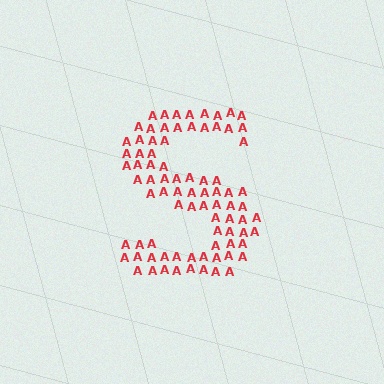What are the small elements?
The small elements are letter A's.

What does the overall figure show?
The overall figure shows the letter S.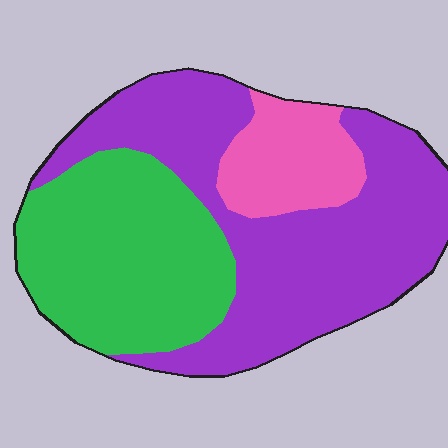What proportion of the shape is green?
Green takes up between a third and a half of the shape.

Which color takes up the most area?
Purple, at roughly 50%.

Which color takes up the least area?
Pink, at roughly 15%.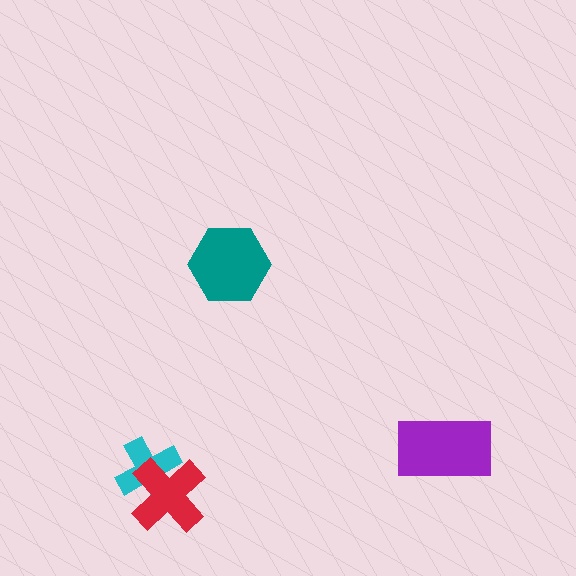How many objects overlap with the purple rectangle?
0 objects overlap with the purple rectangle.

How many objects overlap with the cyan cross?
1 object overlaps with the cyan cross.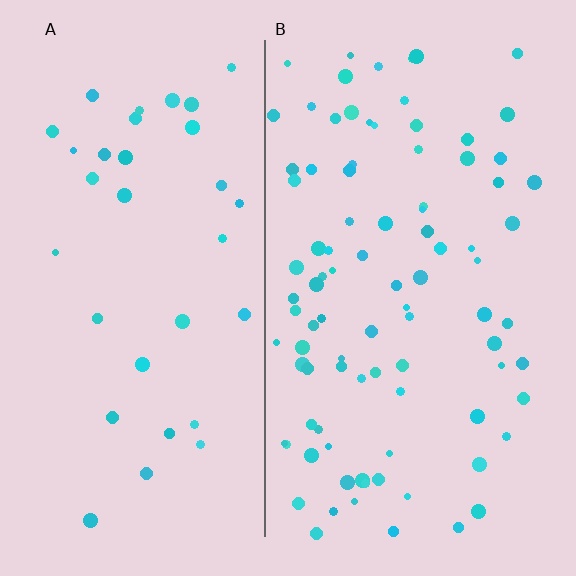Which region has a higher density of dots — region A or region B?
B (the right).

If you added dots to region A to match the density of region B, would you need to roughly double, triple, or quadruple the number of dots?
Approximately triple.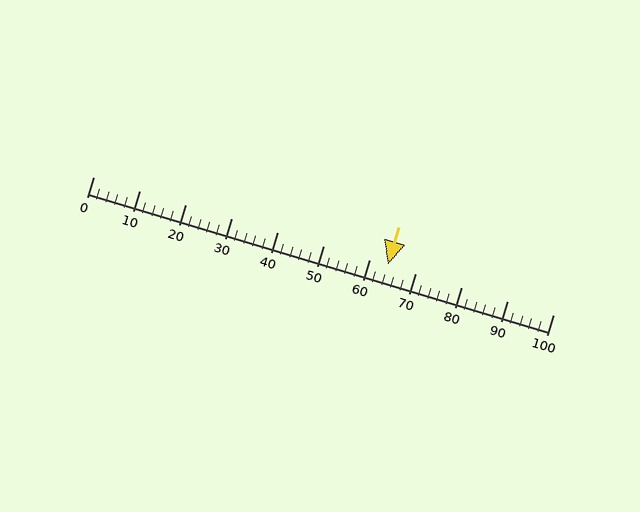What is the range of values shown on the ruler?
The ruler shows values from 0 to 100.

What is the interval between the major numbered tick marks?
The major tick marks are spaced 10 units apart.